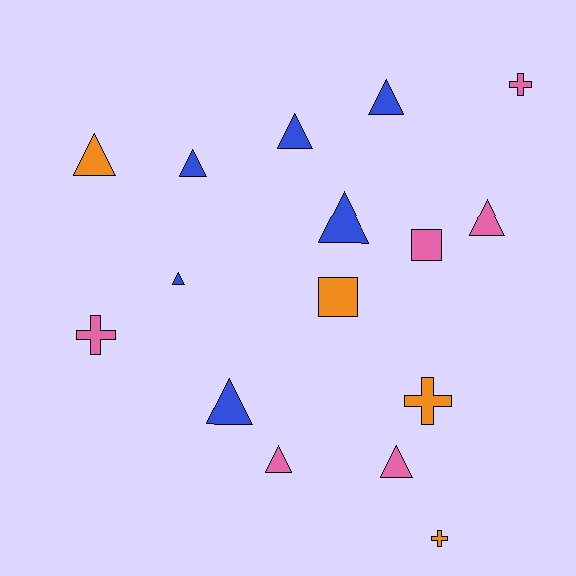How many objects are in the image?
There are 16 objects.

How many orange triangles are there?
There is 1 orange triangle.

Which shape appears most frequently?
Triangle, with 10 objects.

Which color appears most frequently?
Pink, with 6 objects.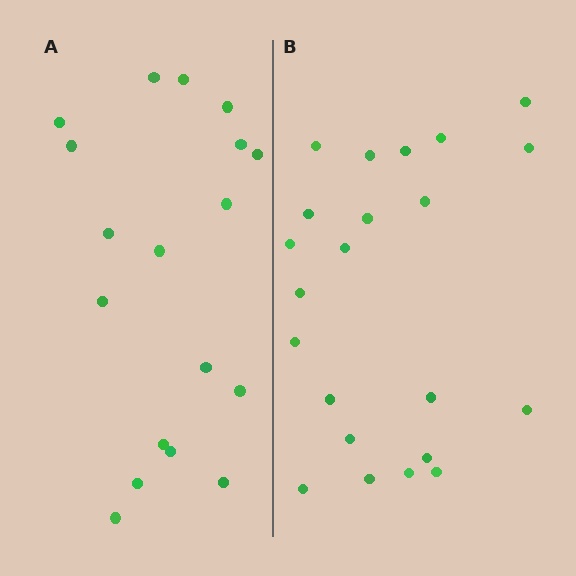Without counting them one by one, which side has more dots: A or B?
Region B (the right region) has more dots.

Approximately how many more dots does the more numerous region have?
Region B has about 4 more dots than region A.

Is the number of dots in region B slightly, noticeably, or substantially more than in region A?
Region B has only slightly more — the two regions are fairly close. The ratio is roughly 1.2 to 1.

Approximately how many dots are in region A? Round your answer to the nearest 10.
About 20 dots. (The exact count is 18, which rounds to 20.)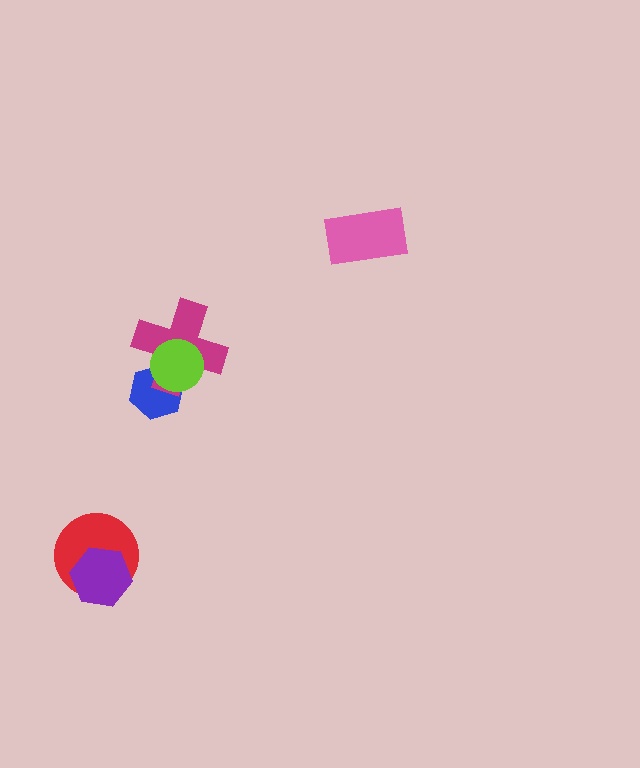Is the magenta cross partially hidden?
Yes, it is partially covered by another shape.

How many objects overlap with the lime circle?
2 objects overlap with the lime circle.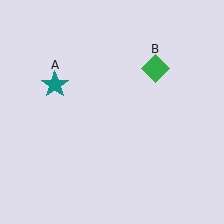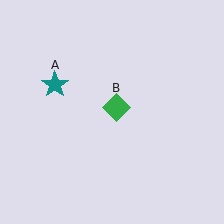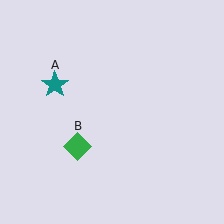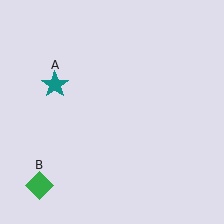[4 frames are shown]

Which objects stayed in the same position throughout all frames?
Teal star (object A) remained stationary.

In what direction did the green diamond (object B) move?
The green diamond (object B) moved down and to the left.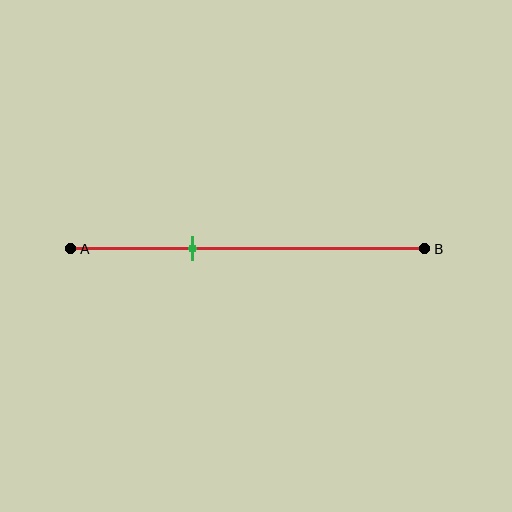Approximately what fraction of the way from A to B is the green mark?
The green mark is approximately 35% of the way from A to B.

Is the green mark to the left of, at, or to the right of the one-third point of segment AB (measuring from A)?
The green mark is approximately at the one-third point of segment AB.